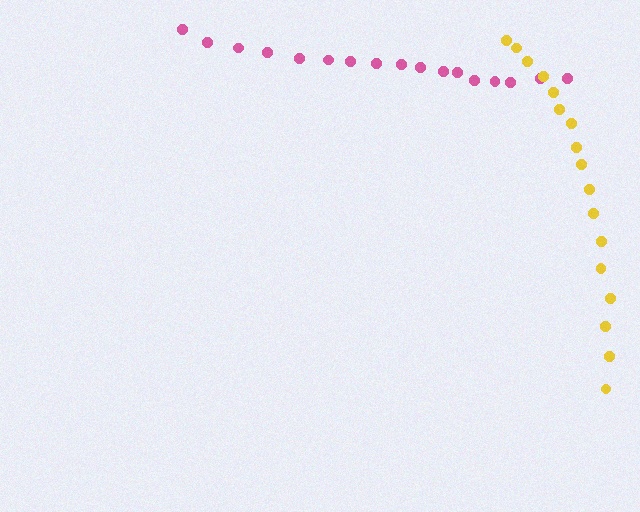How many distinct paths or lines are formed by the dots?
There are 2 distinct paths.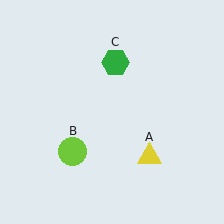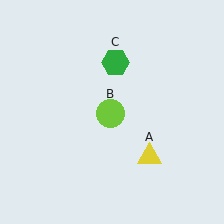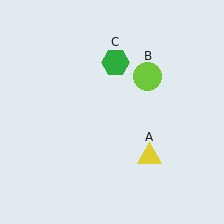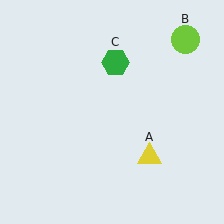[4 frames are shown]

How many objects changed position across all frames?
1 object changed position: lime circle (object B).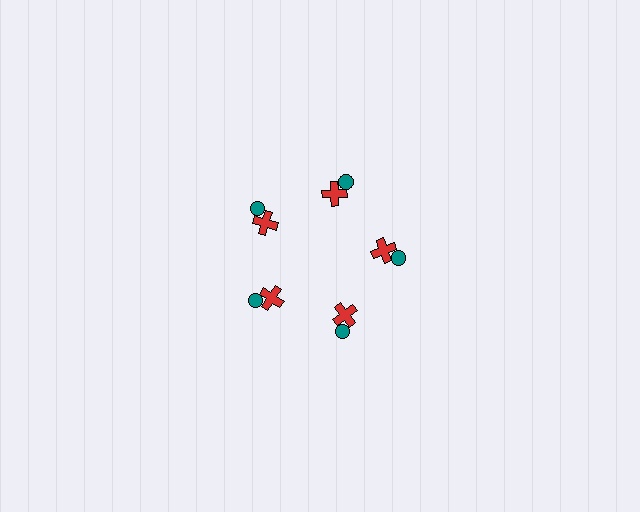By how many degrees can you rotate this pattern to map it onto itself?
The pattern maps onto itself every 72 degrees of rotation.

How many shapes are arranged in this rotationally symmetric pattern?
There are 10 shapes, arranged in 5 groups of 2.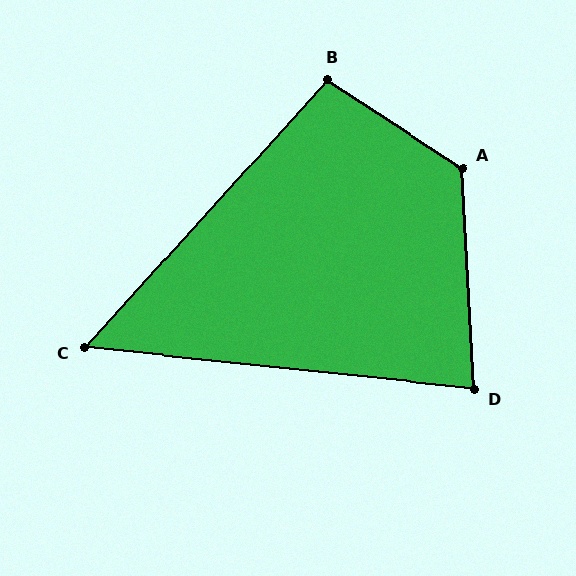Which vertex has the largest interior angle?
A, at approximately 126 degrees.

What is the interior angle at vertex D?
Approximately 81 degrees (acute).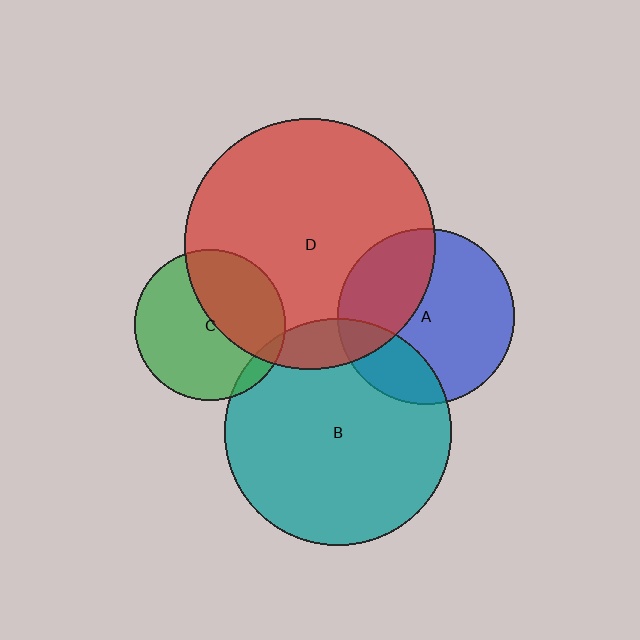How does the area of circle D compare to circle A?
Approximately 2.0 times.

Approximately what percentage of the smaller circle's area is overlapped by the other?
Approximately 10%.